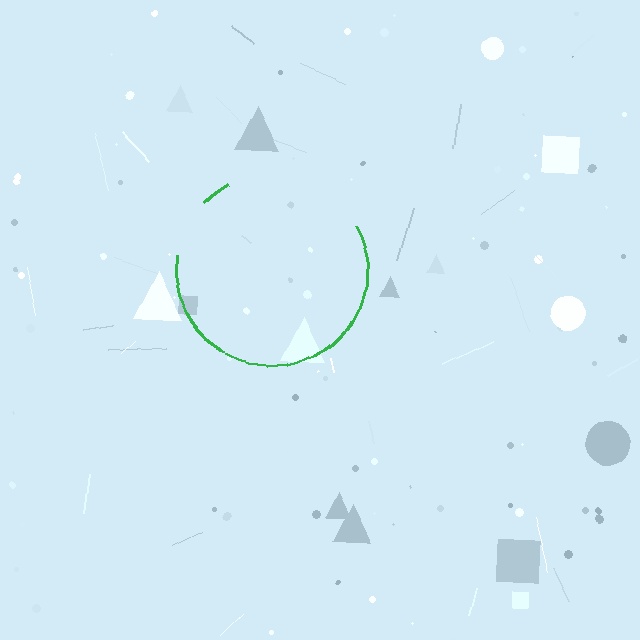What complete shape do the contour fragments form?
The contour fragments form a circle.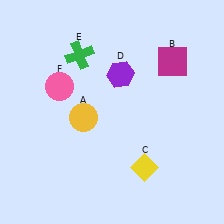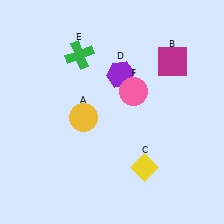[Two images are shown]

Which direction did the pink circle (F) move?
The pink circle (F) moved right.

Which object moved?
The pink circle (F) moved right.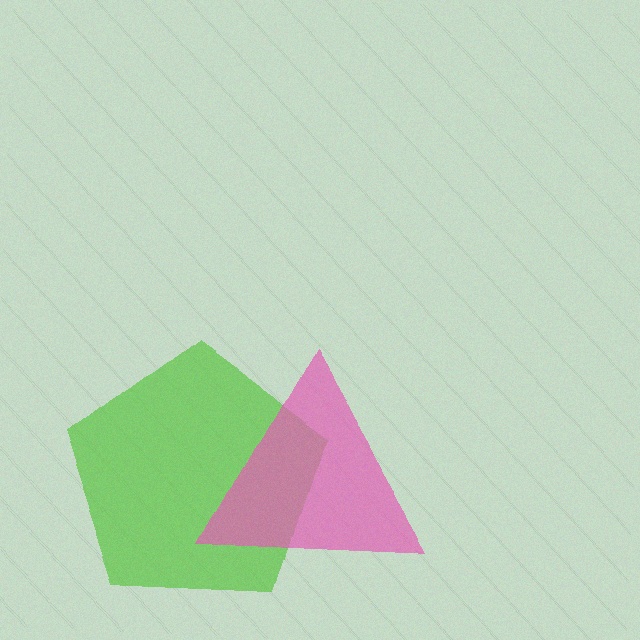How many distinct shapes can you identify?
There are 2 distinct shapes: a lime pentagon, a pink triangle.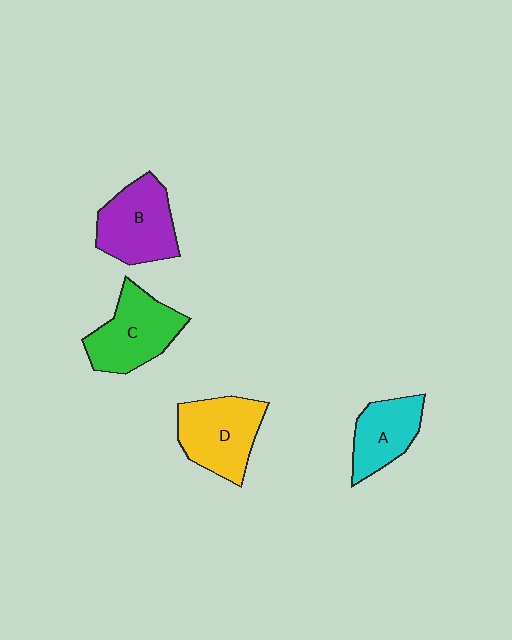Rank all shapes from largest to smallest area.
From largest to smallest: D (yellow), C (green), B (purple), A (cyan).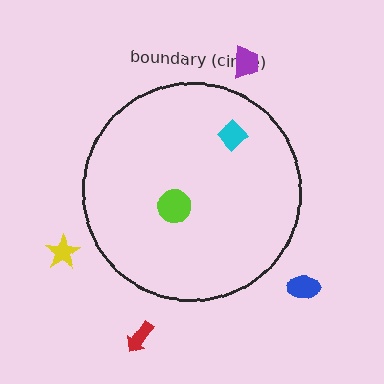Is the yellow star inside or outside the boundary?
Outside.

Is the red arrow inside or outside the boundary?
Outside.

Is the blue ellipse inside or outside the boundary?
Outside.